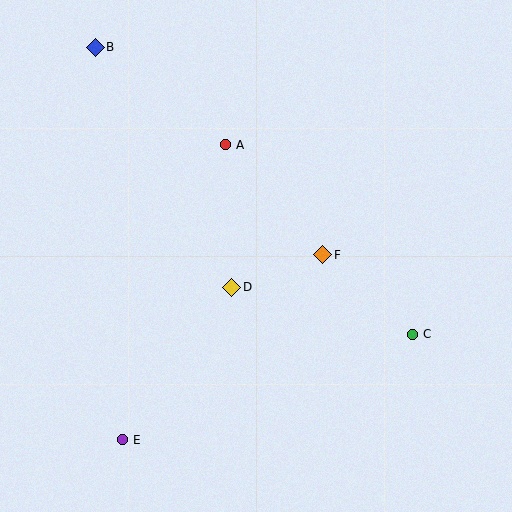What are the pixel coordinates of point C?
Point C is at (412, 334).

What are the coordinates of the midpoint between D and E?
The midpoint between D and E is at (177, 363).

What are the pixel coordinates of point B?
Point B is at (95, 47).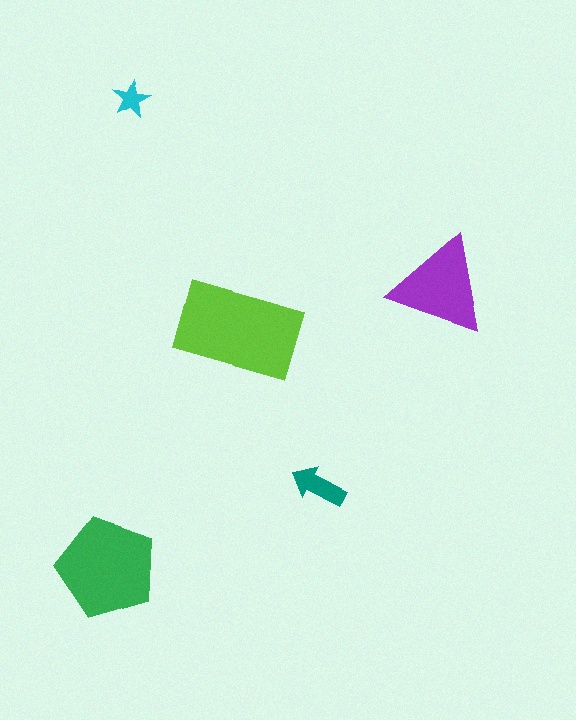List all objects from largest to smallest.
The lime rectangle, the green pentagon, the purple triangle, the teal arrow, the cyan star.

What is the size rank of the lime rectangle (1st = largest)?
1st.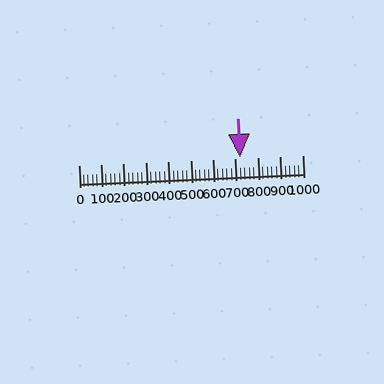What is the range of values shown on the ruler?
The ruler shows values from 0 to 1000.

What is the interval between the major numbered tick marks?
The major tick marks are spaced 100 units apart.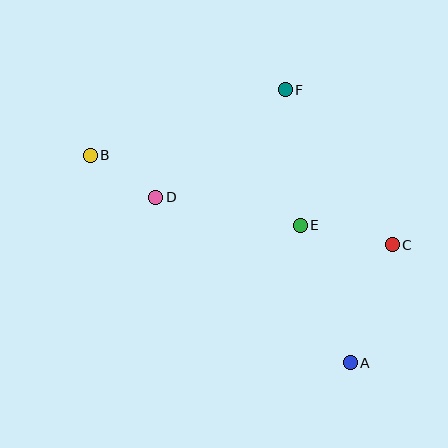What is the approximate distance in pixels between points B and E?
The distance between B and E is approximately 221 pixels.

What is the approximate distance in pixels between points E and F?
The distance between E and F is approximately 137 pixels.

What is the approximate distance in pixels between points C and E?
The distance between C and E is approximately 94 pixels.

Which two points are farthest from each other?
Points A and B are farthest from each other.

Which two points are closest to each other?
Points B and D are closest to each other.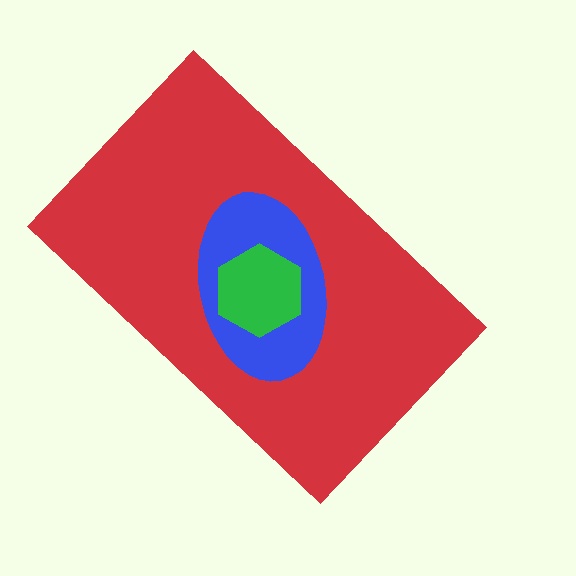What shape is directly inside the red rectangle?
The blue ellipse.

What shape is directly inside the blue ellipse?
The green hexagon.